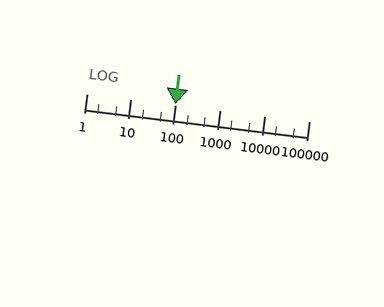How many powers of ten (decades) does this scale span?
The scale spans 5 decades, from 1 to 100000.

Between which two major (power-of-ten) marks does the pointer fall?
The pointer is between 10 and 100.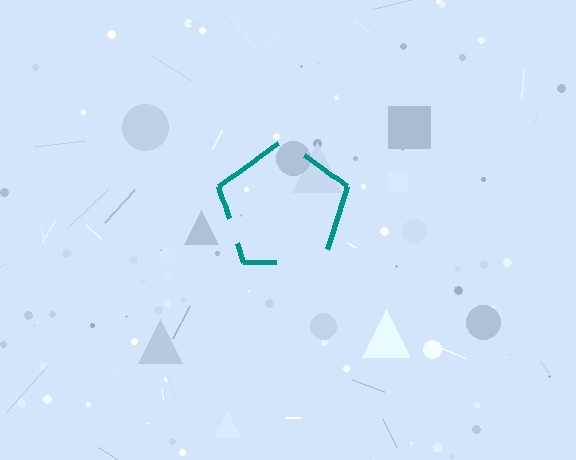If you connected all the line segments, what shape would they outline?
They would outline a pentagon.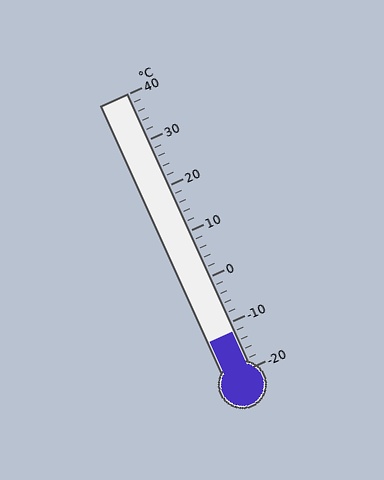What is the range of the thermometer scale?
The thermometer scale ranges from -20°C to 40°C.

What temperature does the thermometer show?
The thermometer shows approximately -12°C.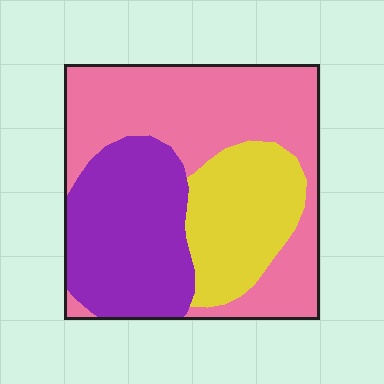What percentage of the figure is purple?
Purple takes up about one third (1/3) of the figure.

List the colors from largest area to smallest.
From largest to smallest: pink, purple, yellow.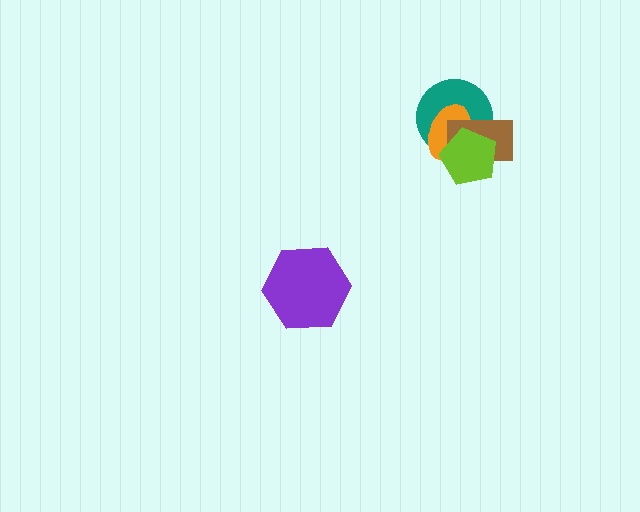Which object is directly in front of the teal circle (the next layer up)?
The orange ellipse is directly in front of the teal circle.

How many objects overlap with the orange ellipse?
3 objects overlap with the orange ellipse.